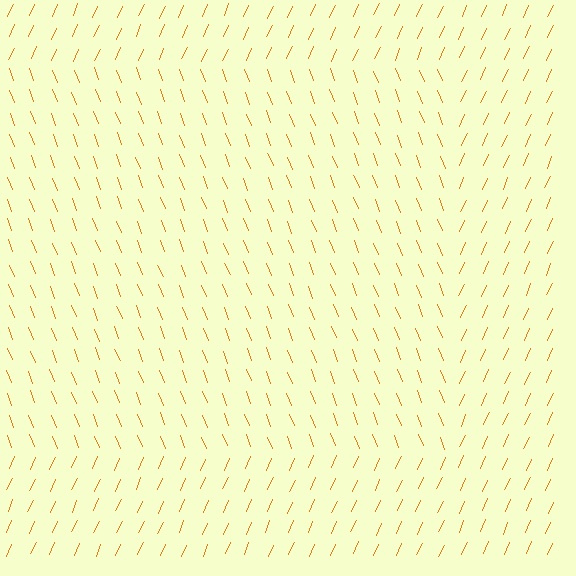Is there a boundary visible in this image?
Yes, there is a texture boundary formed by a change in line orientation.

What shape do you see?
I see a rectangle.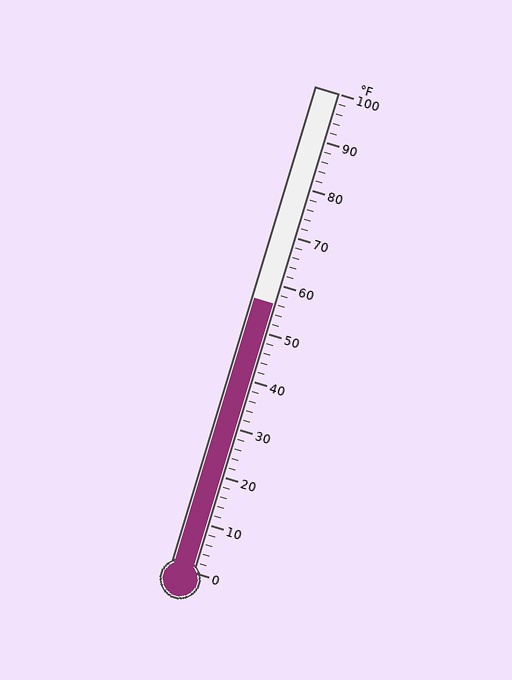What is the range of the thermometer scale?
The thermometer scale ranges from 0°F to 100°F.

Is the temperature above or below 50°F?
The temperature is above 50°F.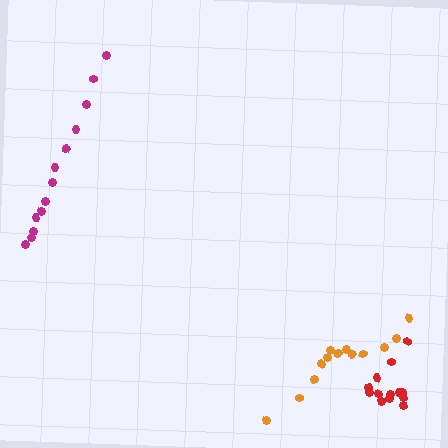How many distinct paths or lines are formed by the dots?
There are 3 distinct paths.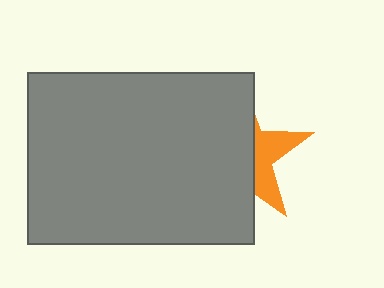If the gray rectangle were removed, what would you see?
You would see the complete orange star.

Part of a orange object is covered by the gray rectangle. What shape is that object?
It is a star.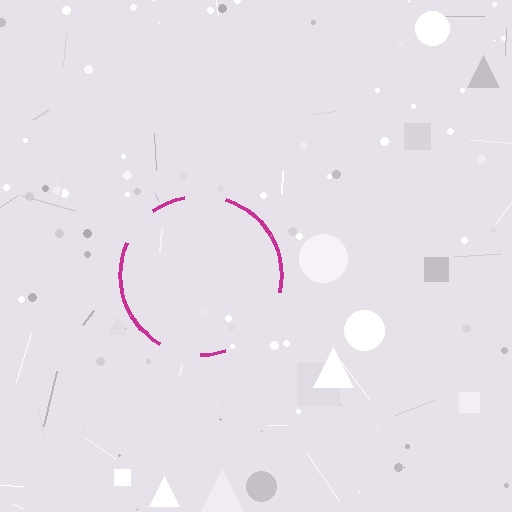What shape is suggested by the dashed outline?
The dashed outline suggests a circle.